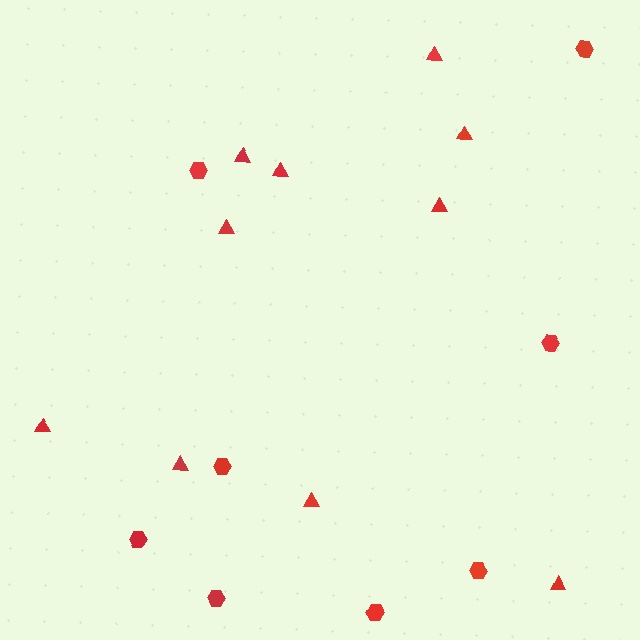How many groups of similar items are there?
There are 2 groups: one group of triangles (10) and one group of hexagons (8).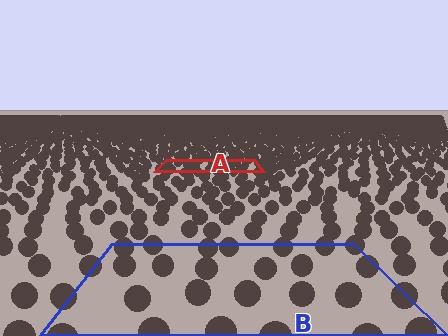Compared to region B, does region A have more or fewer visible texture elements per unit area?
Region A has more texture elements per unit area — they are packed more densely because it is farther away.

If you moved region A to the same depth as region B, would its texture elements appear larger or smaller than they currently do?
They would appear larger. At a closer depth, the same texture elements are projected at a bigger on-screen size.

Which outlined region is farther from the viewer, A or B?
Region A is farther from the viewer — the texture elements inside it appear smaller and more densely packed.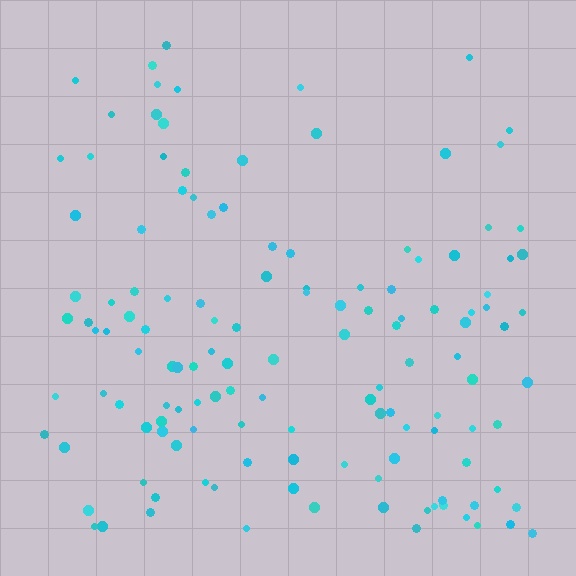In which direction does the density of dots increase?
From top to bottom, with the bottom side densest.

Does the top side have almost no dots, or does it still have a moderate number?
Still a moderate number, just noticeably fewer than the bottom.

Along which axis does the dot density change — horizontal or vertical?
Vertical.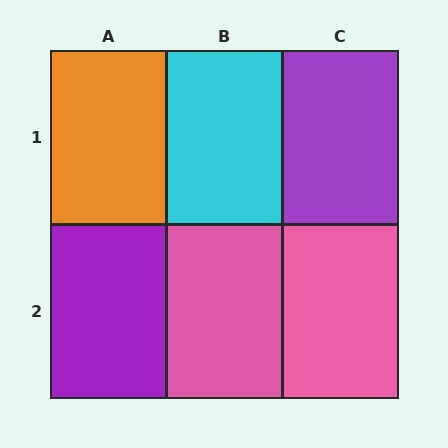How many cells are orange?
1 cell is orange.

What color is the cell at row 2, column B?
Pink.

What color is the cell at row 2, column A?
Purple.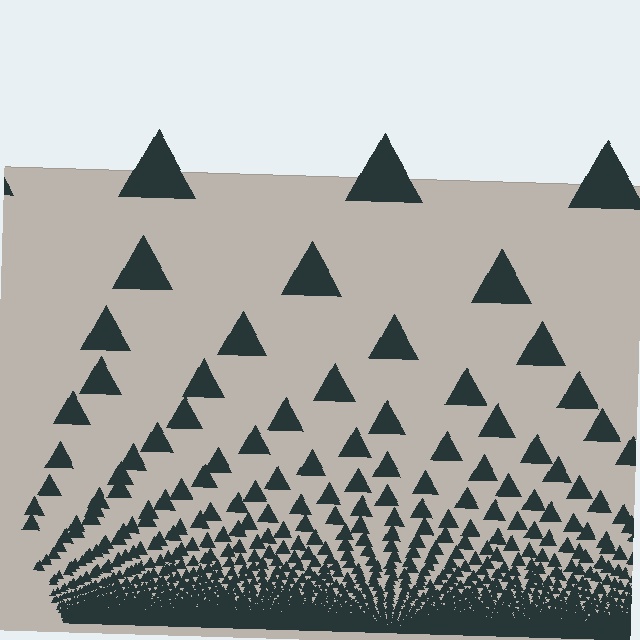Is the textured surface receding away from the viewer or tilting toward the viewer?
The surface appears to tilt toward the viewer. Texture elements get larger and sparser toward the top.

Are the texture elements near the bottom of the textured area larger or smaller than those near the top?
Smaller. The gradient is inverted — elements near the bottom are smaller and denser.